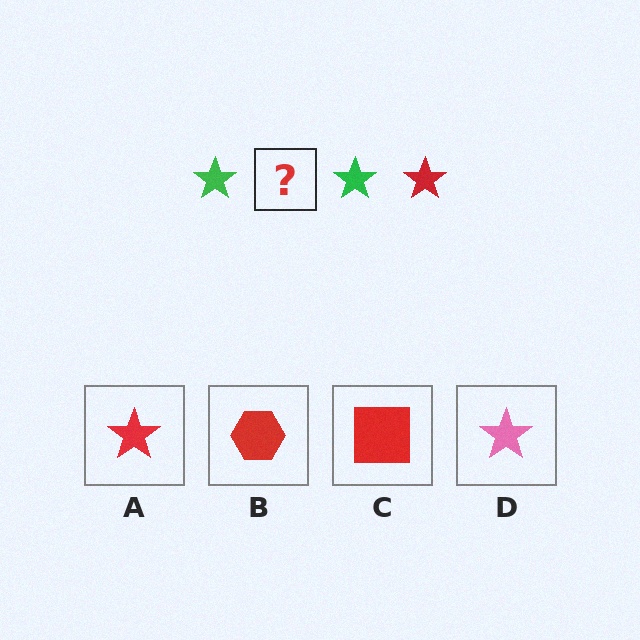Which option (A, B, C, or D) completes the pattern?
A.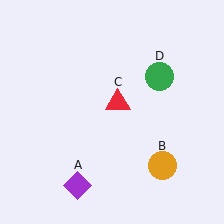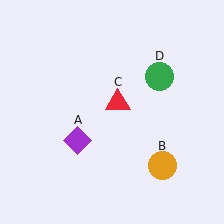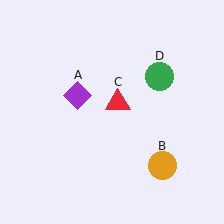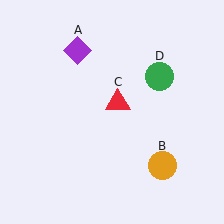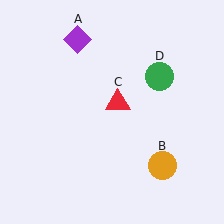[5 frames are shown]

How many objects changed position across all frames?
1 object changed position: purple diamond (object A).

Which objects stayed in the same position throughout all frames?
Orange circle (object B) and red triangle (object C) and green circle (object D) remained stationary.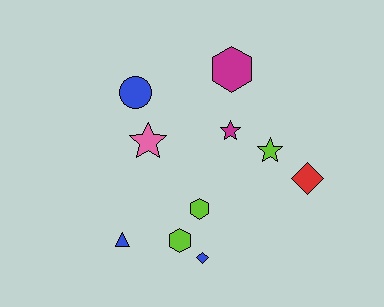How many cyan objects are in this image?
There are no cyan objects.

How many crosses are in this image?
There are no crosses.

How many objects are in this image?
There are 10 objects.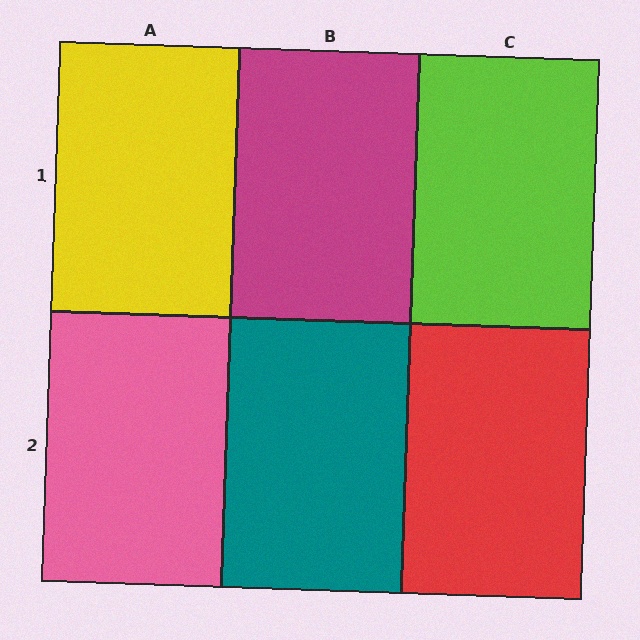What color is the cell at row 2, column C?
Red.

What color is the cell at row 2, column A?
Pink.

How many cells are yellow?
1 cell is yellow.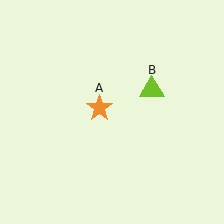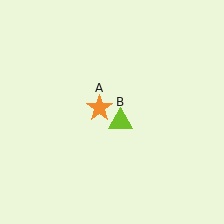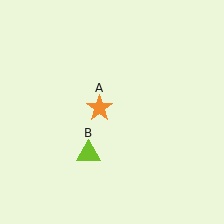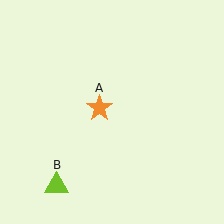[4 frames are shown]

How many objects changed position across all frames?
1 object changed position: lime triangle (object B).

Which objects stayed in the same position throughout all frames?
Orange star (object A) remained stationary.